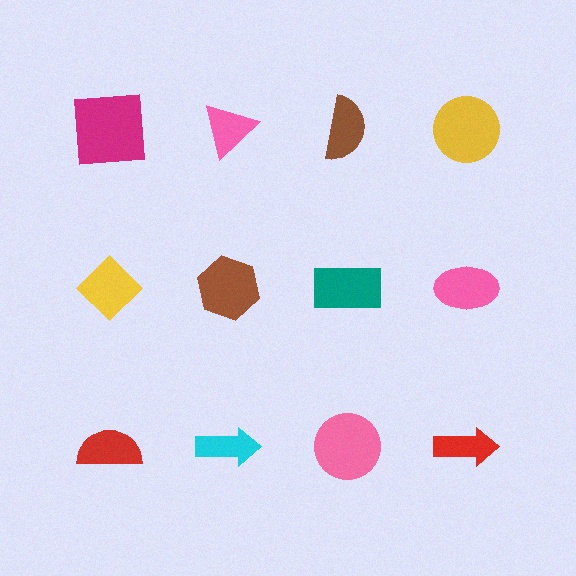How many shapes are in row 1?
4 shapes.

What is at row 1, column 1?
A magenta square.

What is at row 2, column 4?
A pink ellipse.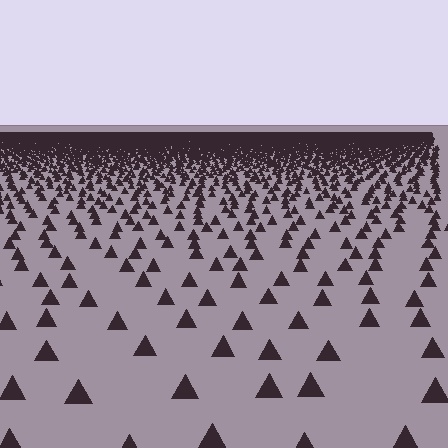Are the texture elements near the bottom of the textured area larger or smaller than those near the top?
Larger. Near the bottom, elements are closer to the viewer and appear at a bigger on-screen size.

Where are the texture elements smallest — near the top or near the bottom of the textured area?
Near the top.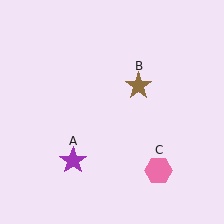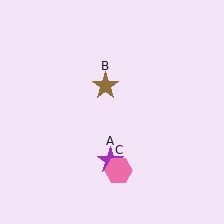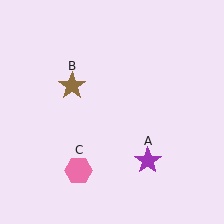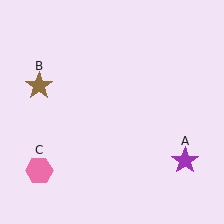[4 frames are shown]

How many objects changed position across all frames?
3 objects changed position: purple star (object A), brown star (object B), pink hexagon (object C).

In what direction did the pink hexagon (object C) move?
The pink hexagon (object C) moved left.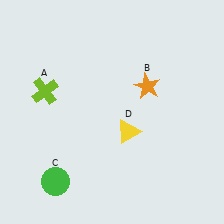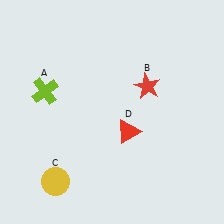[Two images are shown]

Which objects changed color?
B changed from orange to red. C changed from green to yellow. D changed from yellow to red.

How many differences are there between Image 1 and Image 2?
There are 3 differences between the two images.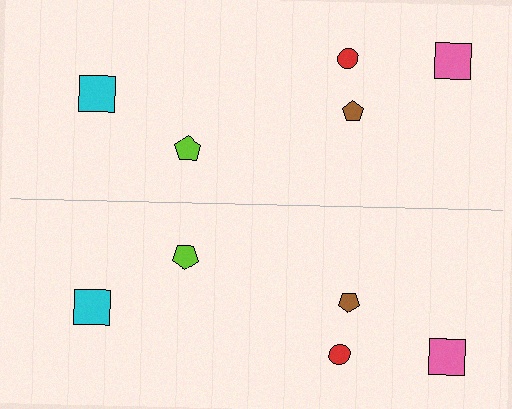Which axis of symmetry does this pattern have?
The pattern has a horizontal axis of symmetry running through the center of the image.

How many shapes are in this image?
There are 10 shapes in this image.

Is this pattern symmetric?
Yes, this pattern has bilateral (reflection) symmetry.